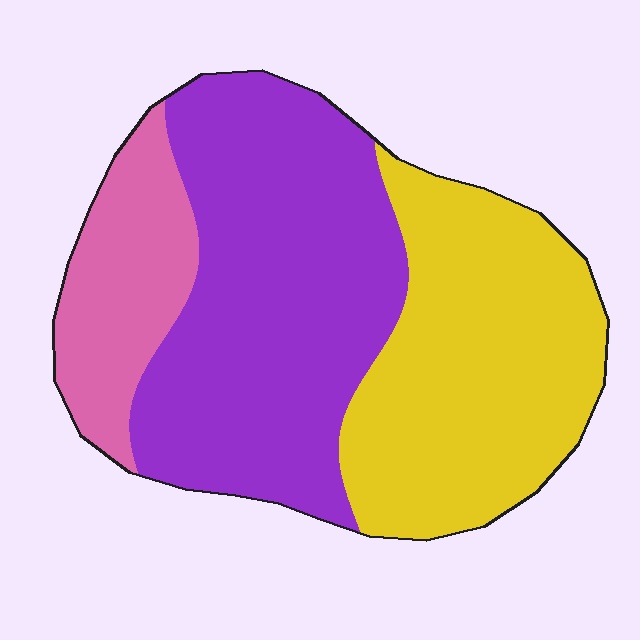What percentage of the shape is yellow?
Yellow covers around 35% of the shape.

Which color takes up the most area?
Purple, at roughly 45%.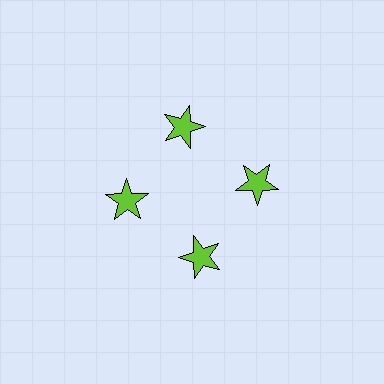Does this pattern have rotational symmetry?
Yes, this pattern has 4-fold rotational symmetry. It looks the same after rotating 90 degrees around the center.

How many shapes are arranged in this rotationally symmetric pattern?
There are 4 shapes, arranged in 4 groups of 1.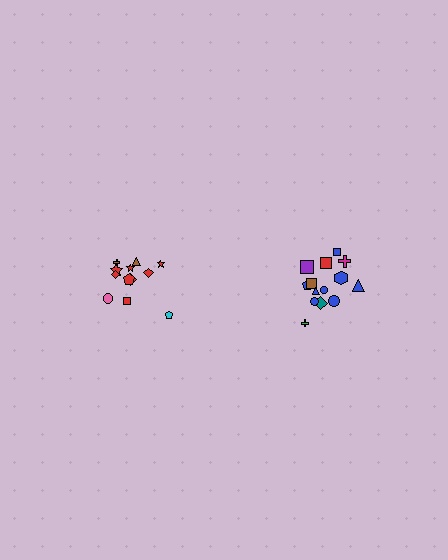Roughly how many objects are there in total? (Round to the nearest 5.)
Roughly 25 objects in total.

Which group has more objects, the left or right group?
The right group.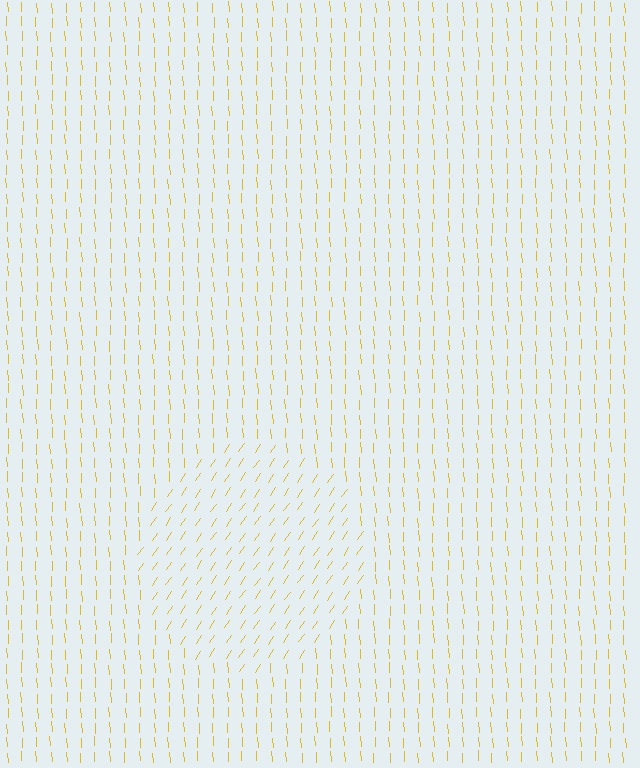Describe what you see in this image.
The image is filled with small yellow line segments. A circle region in the image has lines oriented differently from the surrounding lines, creating a visible texture boundary.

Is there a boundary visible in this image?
Yes, there is a texture boundary formed by a change in line orientation.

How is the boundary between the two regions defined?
The boundary is defined purely by a change in line orientation (approximately 37 degrees difference). All lines are the same color and thickness.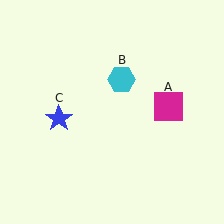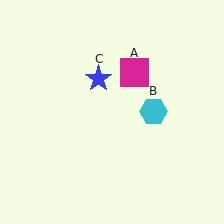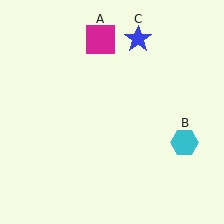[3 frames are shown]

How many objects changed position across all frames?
3 objects changed position: magenta square (object A), cyan hexagon (object B), blue star (object C).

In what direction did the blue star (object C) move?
The blue star (object C) moved up and to the right.